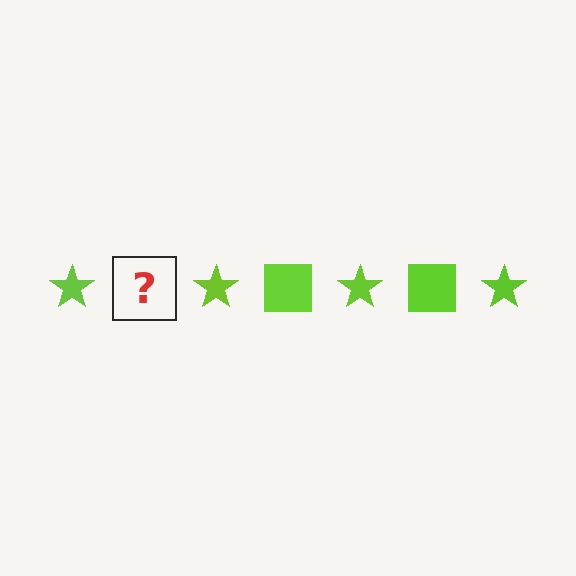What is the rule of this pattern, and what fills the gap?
The rule is that the pattern cycles through star, square shapes in lime. The gap should be filled with a lime square.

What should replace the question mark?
The question mark should be replaced with a lime square.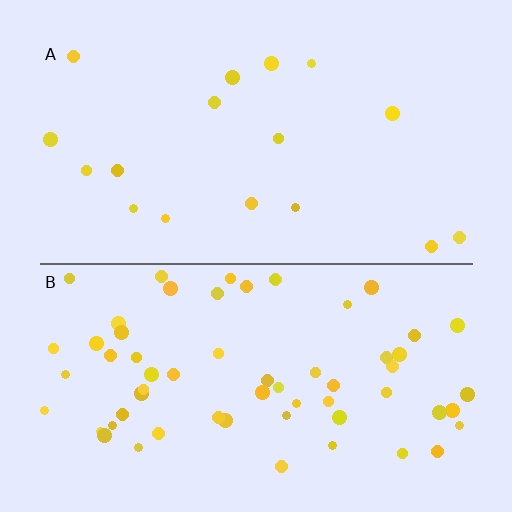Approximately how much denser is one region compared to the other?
Approximately 3.6× — region B over region A.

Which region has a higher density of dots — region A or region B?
B (the bottom).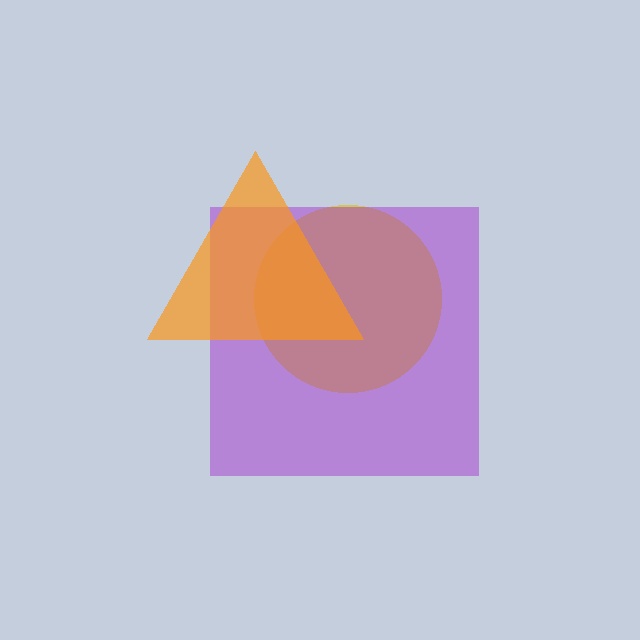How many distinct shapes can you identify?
There are 3 distinct shapes: a yellow circle, a purple square, an orange triangle.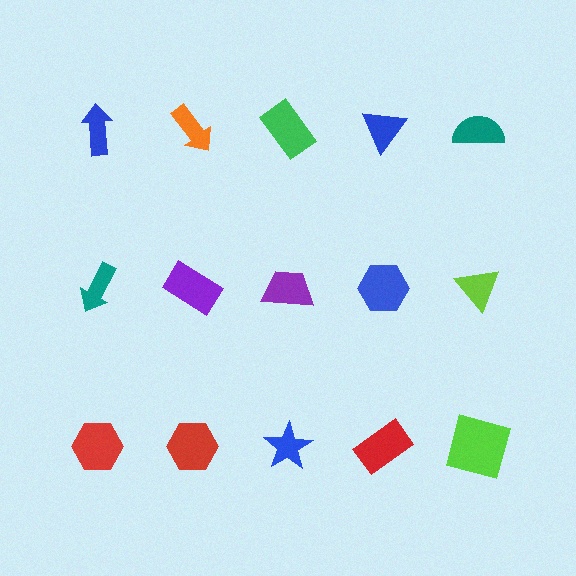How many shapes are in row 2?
5 shapes.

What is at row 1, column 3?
A green rectangle.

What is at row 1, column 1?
A blue arrow.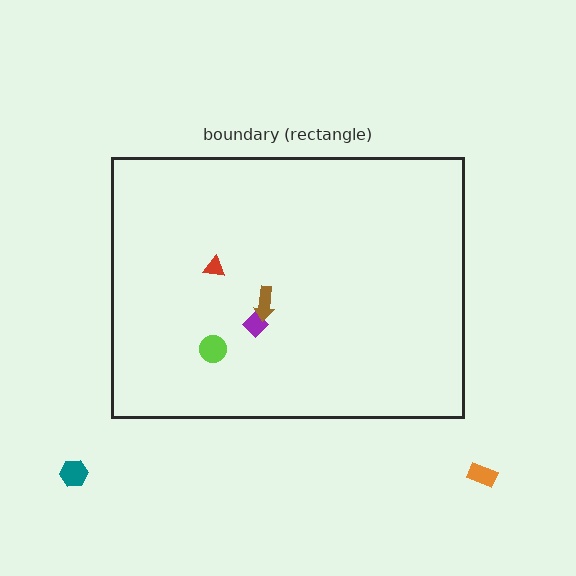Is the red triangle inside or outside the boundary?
Inside.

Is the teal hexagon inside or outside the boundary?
Outside.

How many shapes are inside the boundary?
4 inside, 2 outside.